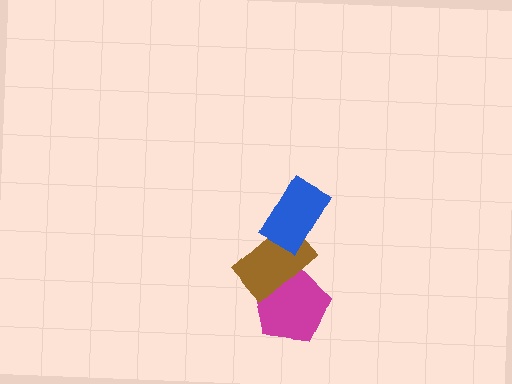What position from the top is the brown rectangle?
The brown rectangle is 2nd from the top.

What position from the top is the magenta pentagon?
The magenta pentagon is 3rd from the top.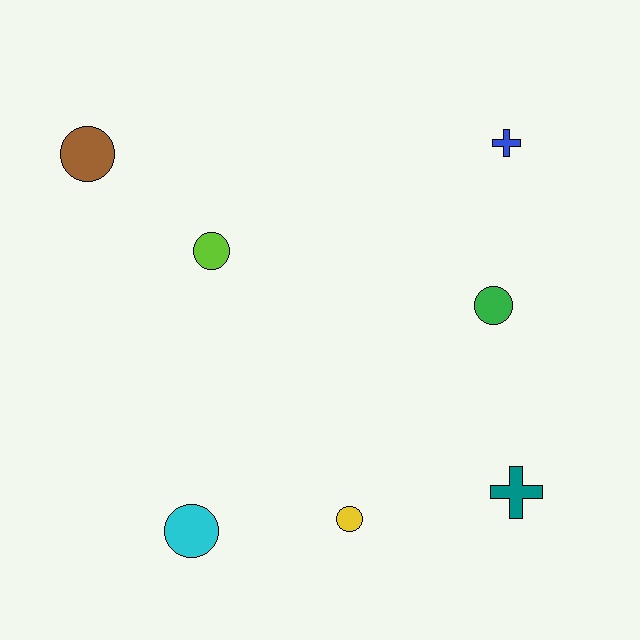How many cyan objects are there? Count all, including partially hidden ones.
There is 1 cyan object.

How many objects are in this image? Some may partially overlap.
There are 7 objects.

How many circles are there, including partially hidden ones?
There are 5 circles.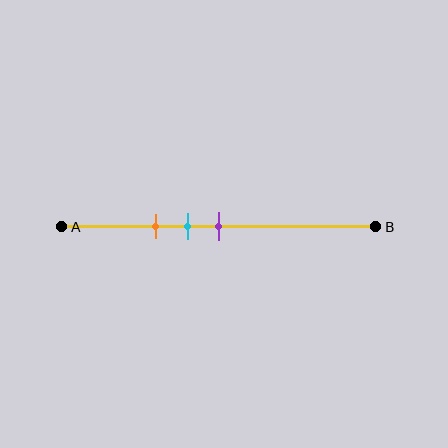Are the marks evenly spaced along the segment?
Yes, the marks are approximately evenly spaced.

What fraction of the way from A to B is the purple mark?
The purple mark is approximately 50% (0.5) of the way from A to B.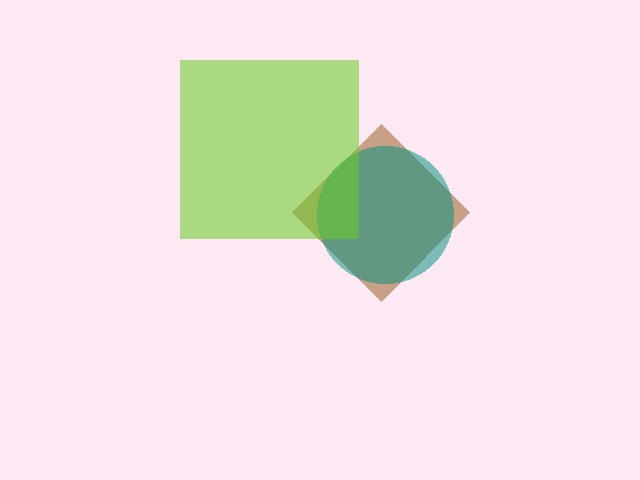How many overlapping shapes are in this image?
There are 3 overlapping shapes in the image.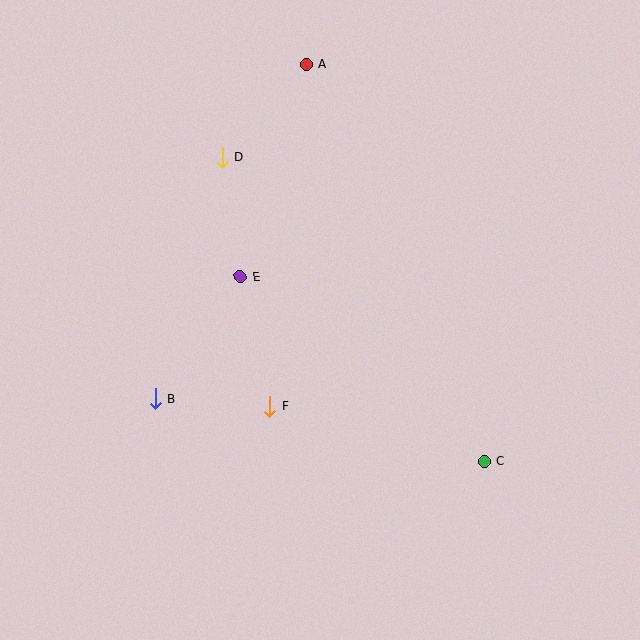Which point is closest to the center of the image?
Point E at (240, 277) is closest to the center.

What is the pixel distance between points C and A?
The distance between C and A is 435 pixels.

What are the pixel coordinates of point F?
Point F is at (270, 406).